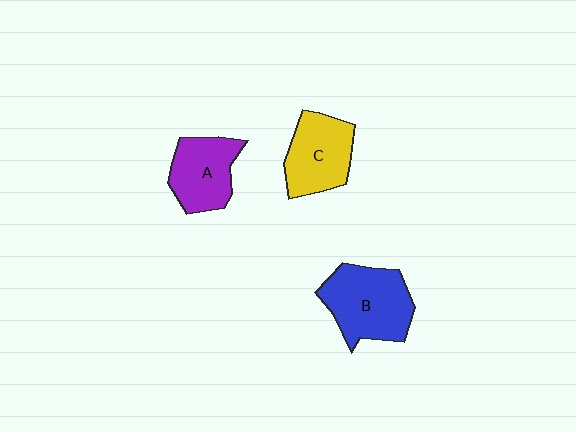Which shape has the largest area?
Shape B (blue).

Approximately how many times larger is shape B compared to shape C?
Approximately 1.2 times.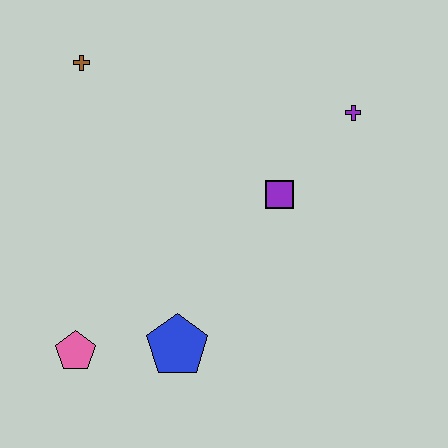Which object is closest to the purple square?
The purple cross is closest to the purple square.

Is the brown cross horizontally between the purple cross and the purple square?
No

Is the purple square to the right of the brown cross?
Yes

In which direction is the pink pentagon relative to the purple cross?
The pink pentagon is to the left of the purple cross.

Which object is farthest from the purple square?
The pink pentagon is farthest from the purple square.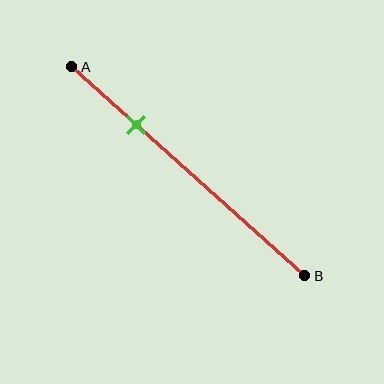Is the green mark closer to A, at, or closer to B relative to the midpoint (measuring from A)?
The green mark is closer to point A than the midpoint of segment AB.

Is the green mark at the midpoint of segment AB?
No, the mark is at about 30% from A, not at the 50% midpoint.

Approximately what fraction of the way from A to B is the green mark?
The green mark is approximately 30% of the way from A to B.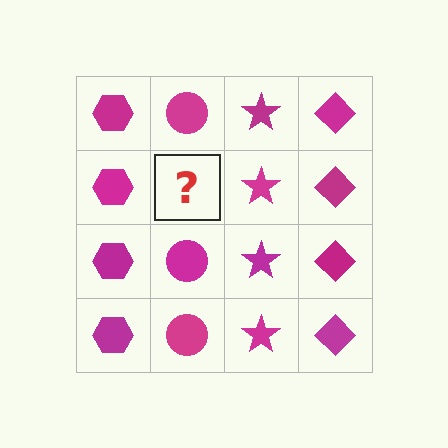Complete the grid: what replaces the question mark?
The question mark should be replaced with a magenta circle.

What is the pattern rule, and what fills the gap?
The rule is that each column has a consistent shape. The gap should be filled with a magenta circle.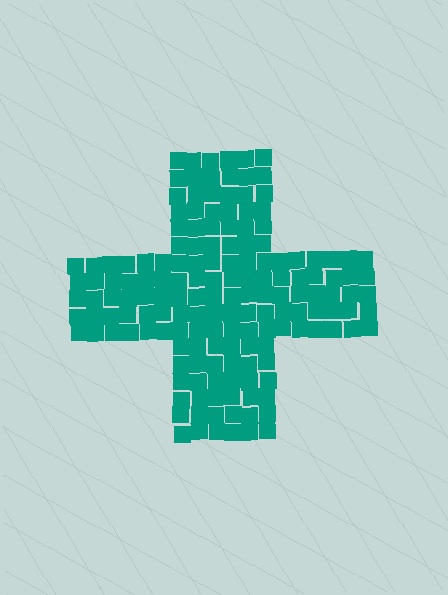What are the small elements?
The small elements are squares.